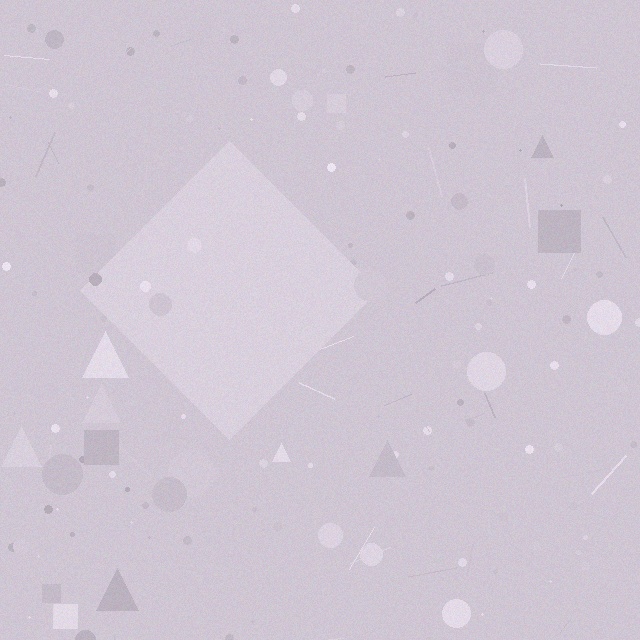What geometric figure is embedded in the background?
A diamond is embedded in the background.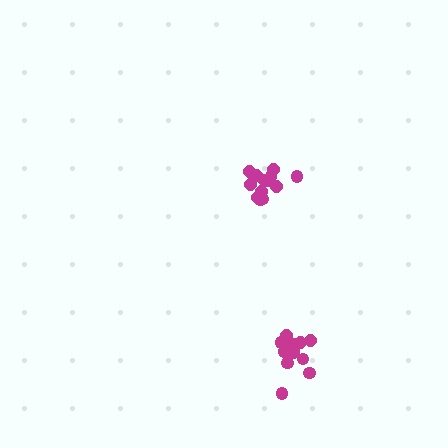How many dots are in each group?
Group 1: 13 dots, Group 2: 16 dots (29 total).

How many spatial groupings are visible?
There are 2 spatial groupings.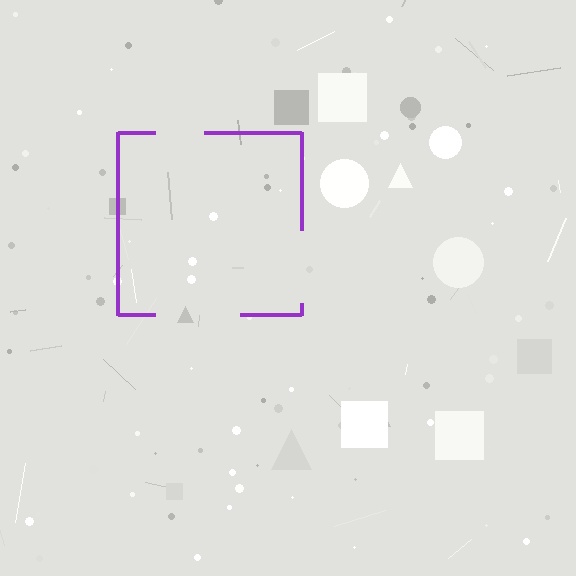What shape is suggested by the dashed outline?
The dashed outline suggests a square.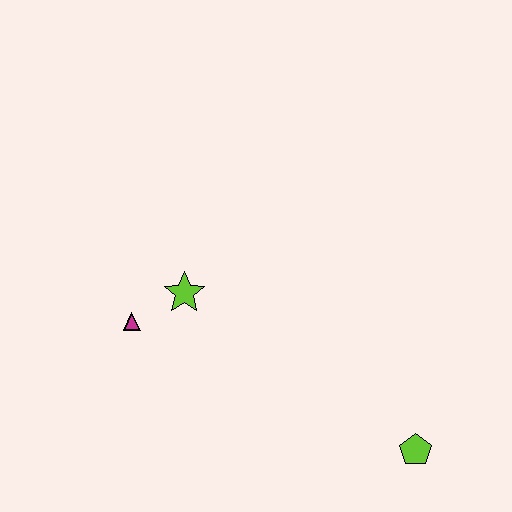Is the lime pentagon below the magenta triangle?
Yes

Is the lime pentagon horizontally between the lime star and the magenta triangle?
No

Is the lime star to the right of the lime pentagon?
No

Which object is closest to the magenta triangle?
The lime star is closest to the magenta triangle.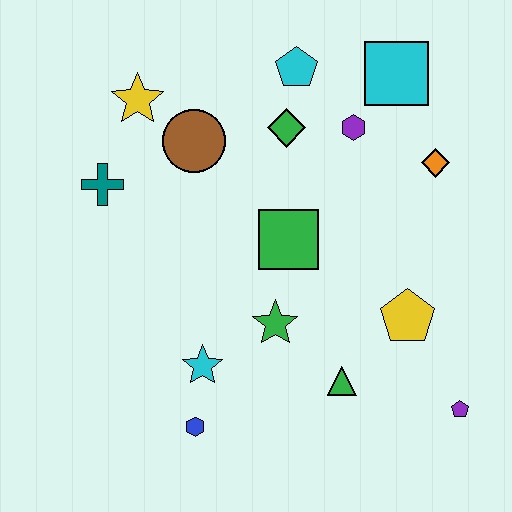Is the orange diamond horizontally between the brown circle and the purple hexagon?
No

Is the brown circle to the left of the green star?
Yes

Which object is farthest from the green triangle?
The yellow star is farthest from the green triangle.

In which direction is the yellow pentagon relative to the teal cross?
The yellow pentagon is to the right of the teal cross.